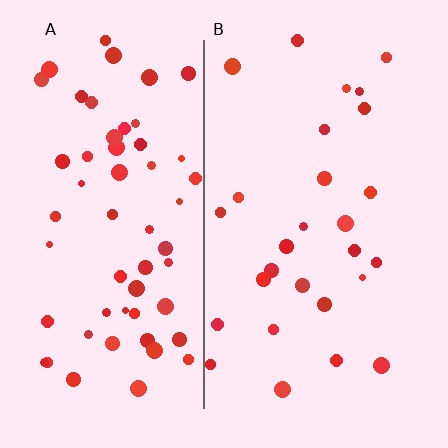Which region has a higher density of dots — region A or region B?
A (the left).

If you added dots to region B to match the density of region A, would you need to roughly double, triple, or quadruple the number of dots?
Approximately double.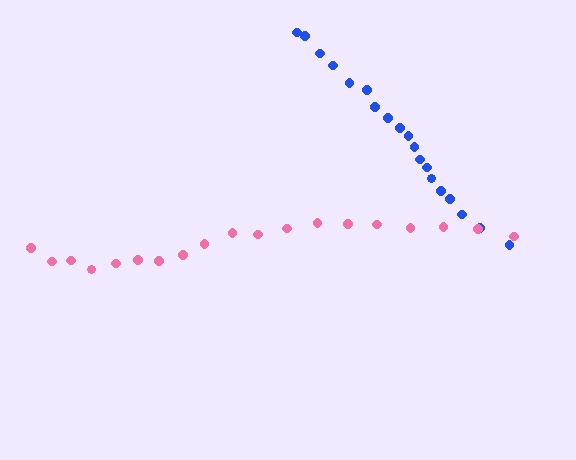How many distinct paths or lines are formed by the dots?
There are 2 distinct paths.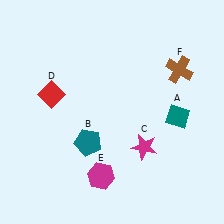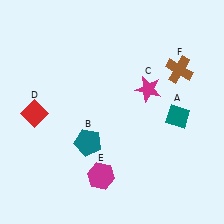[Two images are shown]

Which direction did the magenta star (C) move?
The magenta star (C) moved up.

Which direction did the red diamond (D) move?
The red diamond (D) moved down.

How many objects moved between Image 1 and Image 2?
2 objects moved between the two images.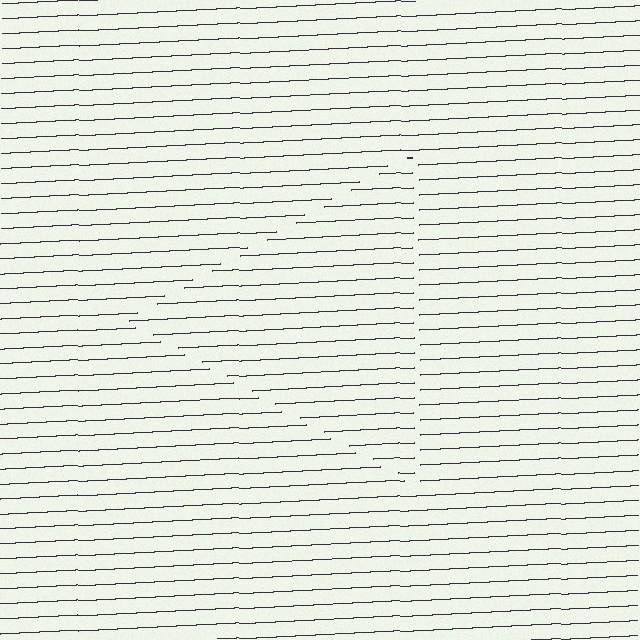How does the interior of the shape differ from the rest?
The interior of the shape contains the same grating, shifted by half a period — the contour is defined by the phase discontinuity where line-ends from the inner and outer gratings abut.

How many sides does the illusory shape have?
3 sides — the line-ends trace a triangle.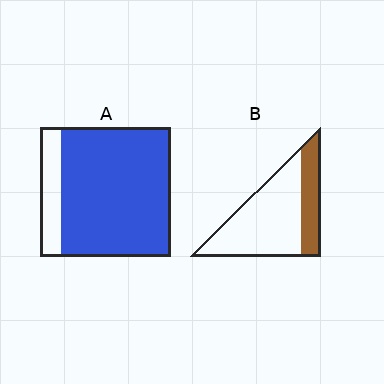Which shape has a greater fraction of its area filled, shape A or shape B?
Shape A.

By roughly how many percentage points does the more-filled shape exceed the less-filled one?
By roughly 55 percentage points (A over B).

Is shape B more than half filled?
No.